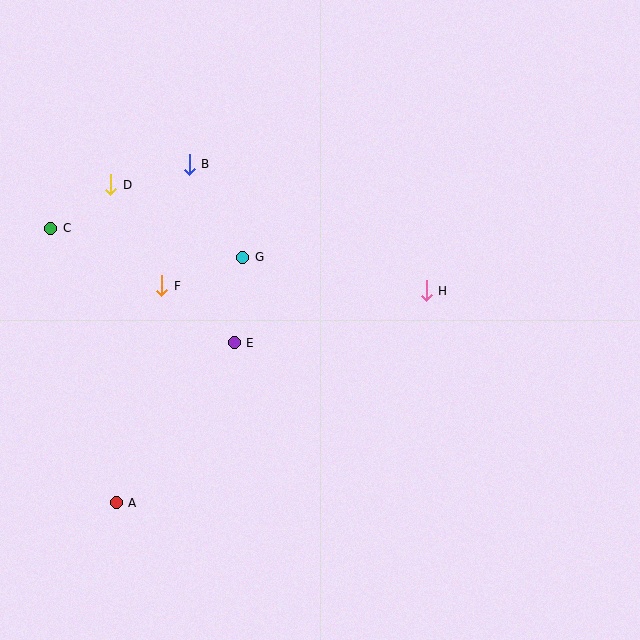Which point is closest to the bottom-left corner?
Point A is closest to the bottom-left corner.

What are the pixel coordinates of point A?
Point A is at (116, 503).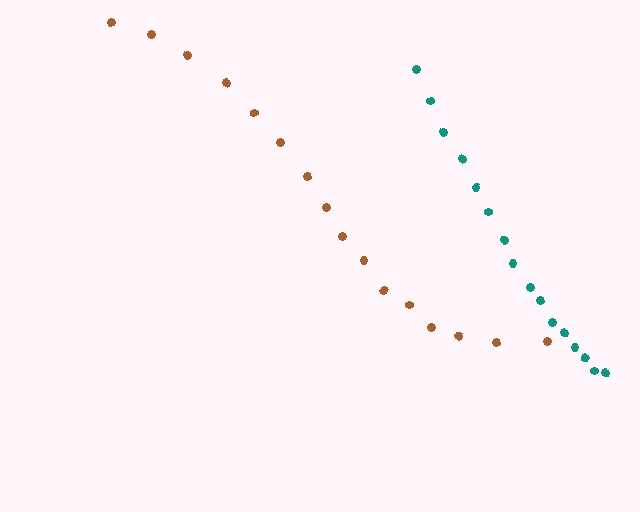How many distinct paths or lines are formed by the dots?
There are 2 distinct paths.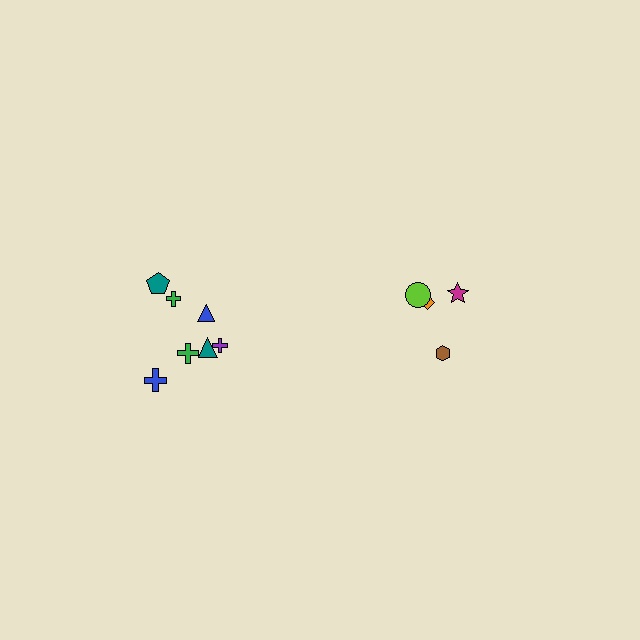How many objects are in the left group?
There are 7 objects.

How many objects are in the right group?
There are 4 objects.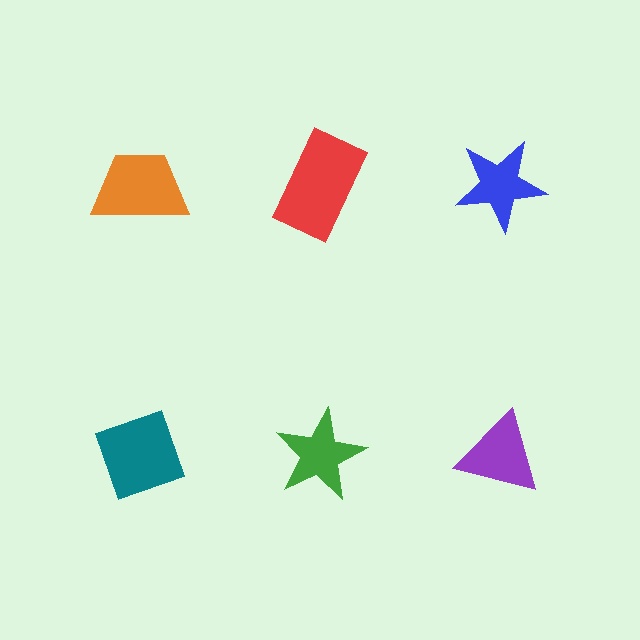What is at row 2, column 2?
A green star.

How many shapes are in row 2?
3 shapes.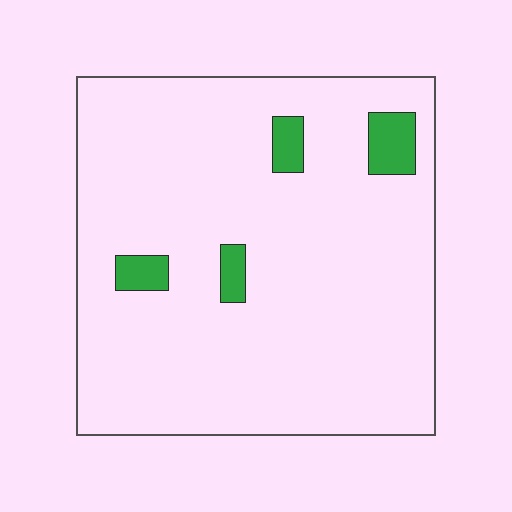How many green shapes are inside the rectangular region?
4.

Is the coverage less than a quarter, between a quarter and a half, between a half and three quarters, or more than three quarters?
Less than a quarter.